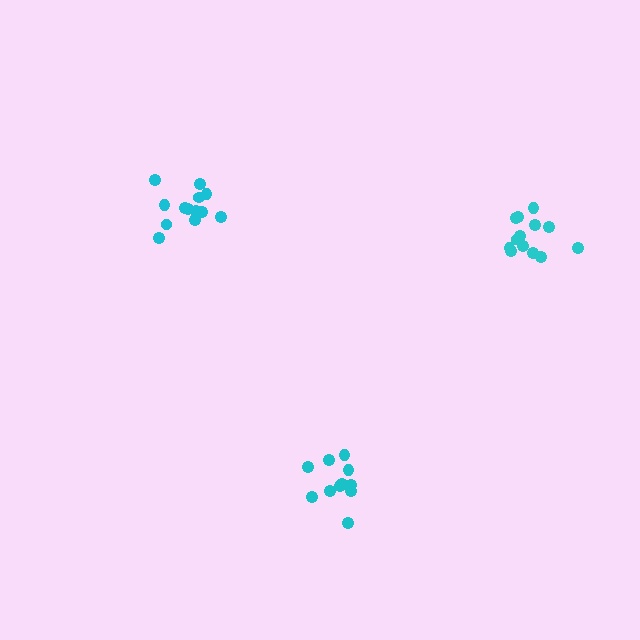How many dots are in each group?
Group 1: 11 dots, Group 2: 13 dots, Group 3: 13 dots (37 total).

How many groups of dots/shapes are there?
There are 3 groups.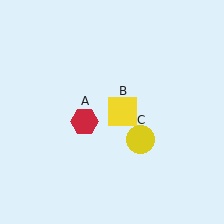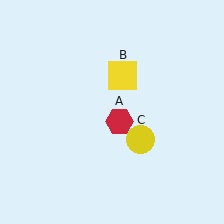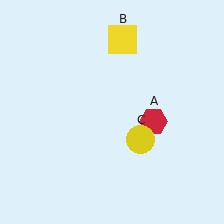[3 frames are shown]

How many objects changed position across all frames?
2 objects changed position: red hexagon (object A), yellow square (object B).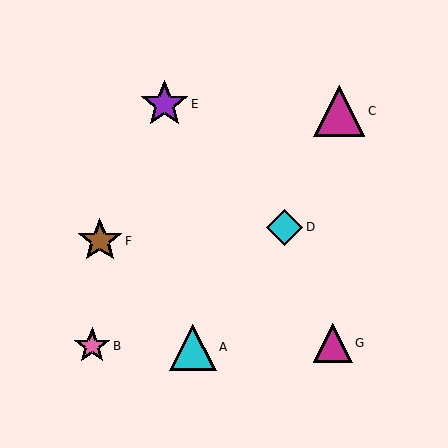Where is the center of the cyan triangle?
The center of the cyan triangle is at (193, 347).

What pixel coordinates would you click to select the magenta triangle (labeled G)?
Click at (333, 343) to select the magenta triangle G.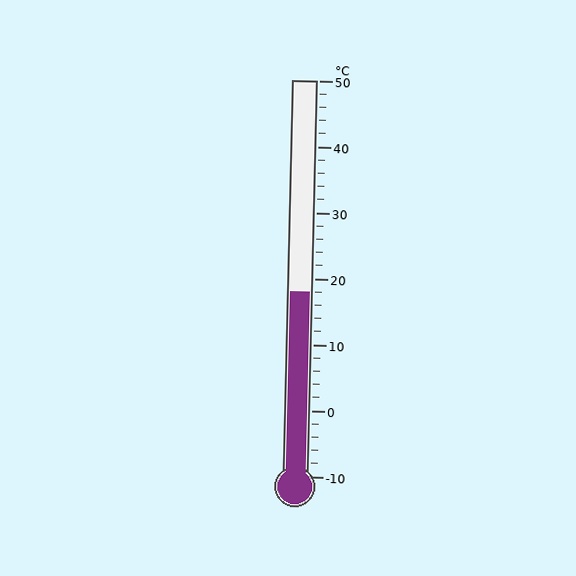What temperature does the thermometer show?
The thermometer shows approximately 18°C.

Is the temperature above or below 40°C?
The temperature is below 40°C.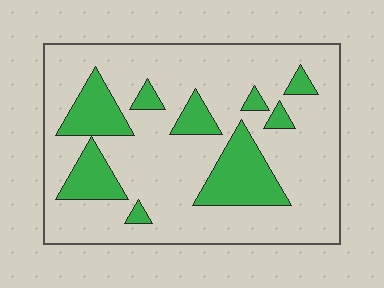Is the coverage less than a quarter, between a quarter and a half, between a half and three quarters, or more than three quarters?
Less than a quarter.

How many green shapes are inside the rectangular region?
9.